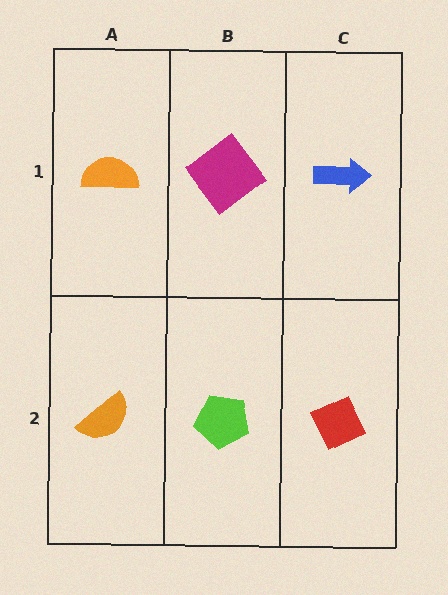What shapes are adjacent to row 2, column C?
A blue arrow (row 1, column C), a lime pentagon (row 2, column B).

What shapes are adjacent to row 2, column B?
A magenta diamond (row 1, column B), an orange semicircle (row 2, column A), a red diamond (row 2, column C).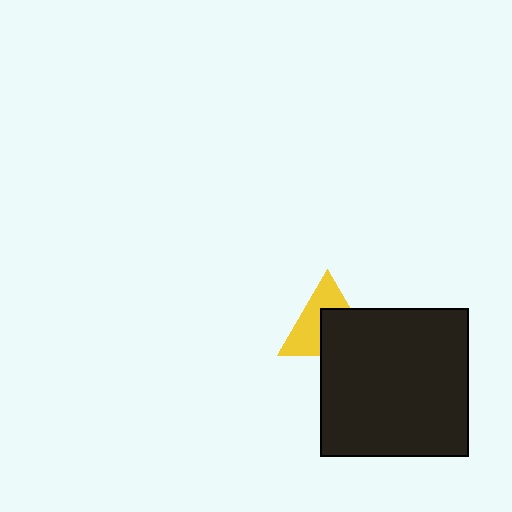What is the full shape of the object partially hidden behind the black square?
The partially hidden object is a yellow triangle.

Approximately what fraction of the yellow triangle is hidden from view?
Roughly 49% of the yellow triangle is hidden behind the black square.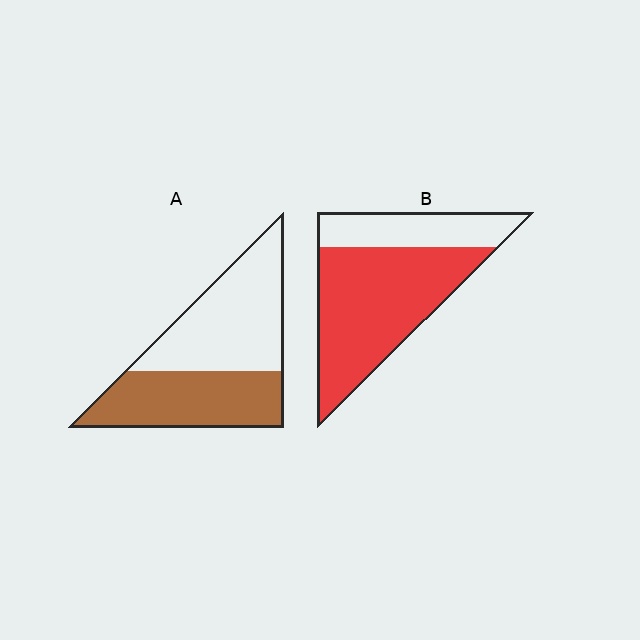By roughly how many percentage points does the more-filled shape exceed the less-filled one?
By roughly 25 percentage points (B over A).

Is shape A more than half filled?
No.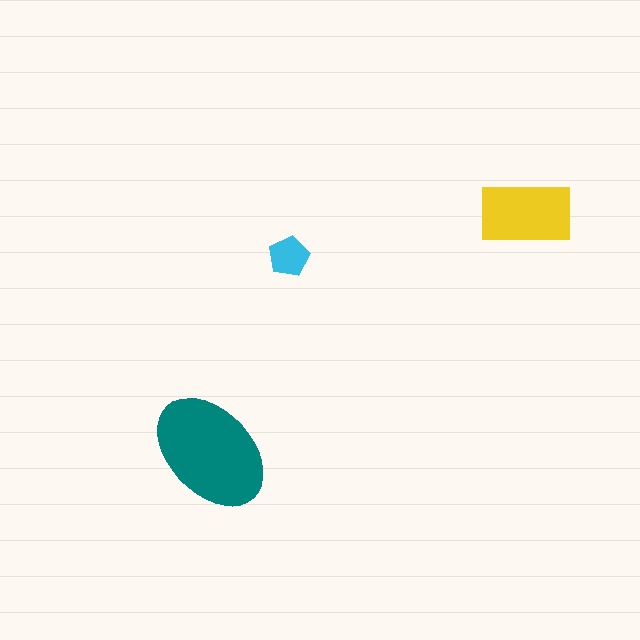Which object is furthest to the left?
The teal ellipse is leftmost.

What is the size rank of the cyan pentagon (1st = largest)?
3rd.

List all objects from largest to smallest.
The teal ellipse, the yellow rectangle, the cyan pentagon.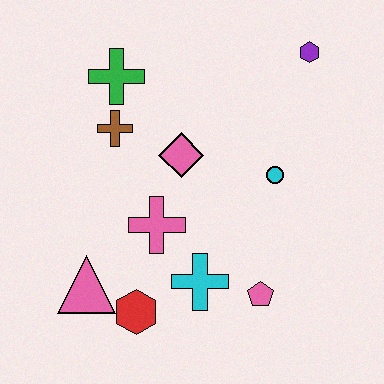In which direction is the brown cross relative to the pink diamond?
The brown cross is to the left of the pink diamond.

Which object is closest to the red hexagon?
The pink triangle is closest to the red hexagon.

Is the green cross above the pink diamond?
Yes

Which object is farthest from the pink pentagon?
The green cross is farthest from the pink pentagon.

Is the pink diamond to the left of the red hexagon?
No